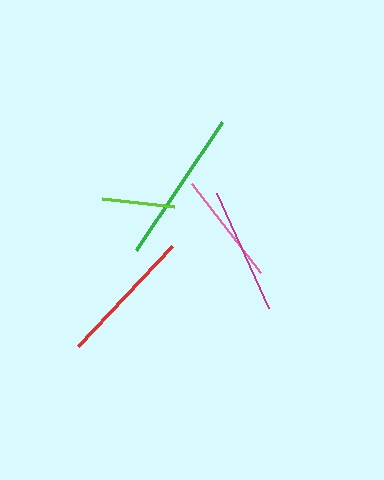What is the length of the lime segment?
The lime segment is approximately 73 pixels long.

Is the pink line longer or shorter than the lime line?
The pink line is longer than the lime line.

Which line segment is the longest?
The green line is the longest at approximately 154 pixels.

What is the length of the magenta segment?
The magenta segment is approximately 125 pixels long.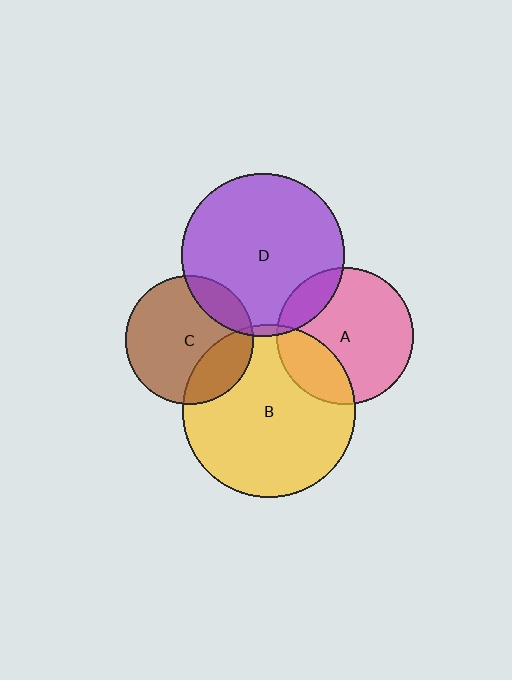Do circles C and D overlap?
Yes.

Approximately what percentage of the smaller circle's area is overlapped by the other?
Approximately 15%.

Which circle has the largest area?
Circle B (yellow).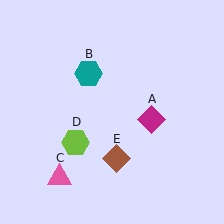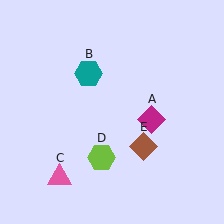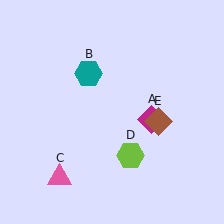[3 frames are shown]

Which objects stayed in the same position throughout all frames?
Magenta diamond (object A) and teal hexagon (object B) and pink triangle (object C) remained stationary.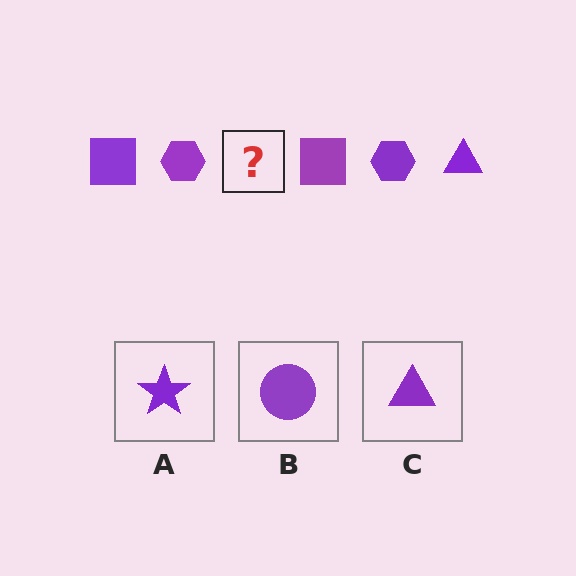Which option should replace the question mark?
Option C.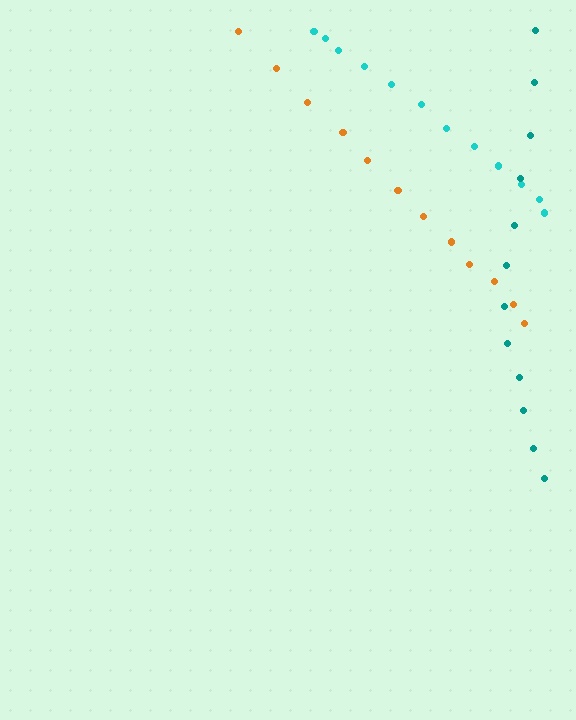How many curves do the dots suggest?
There are 3 distinct paths.